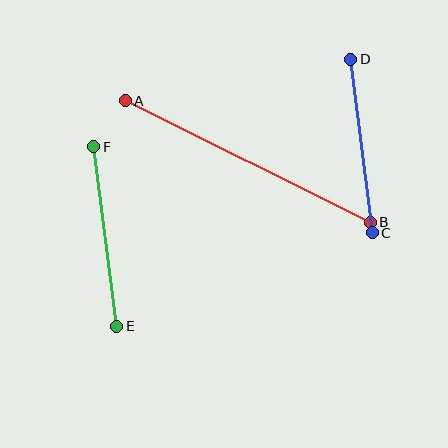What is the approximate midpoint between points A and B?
The midpoint is at approximately (248, 161) pixels.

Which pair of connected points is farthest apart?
Points A and B are farthest apart.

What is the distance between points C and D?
The distance is approximately 175 pixels.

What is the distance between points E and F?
The distance is approximately 181 pixels.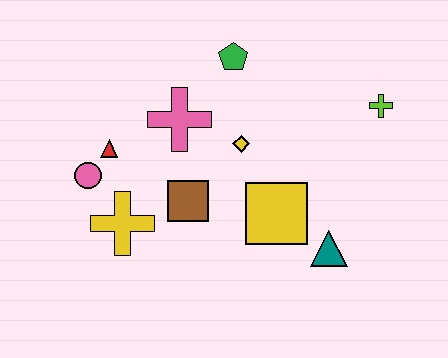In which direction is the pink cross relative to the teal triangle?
The pink cross is to the left of the teal triangle.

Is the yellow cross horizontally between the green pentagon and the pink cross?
No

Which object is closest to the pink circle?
The red triangle is closest to the pink circle.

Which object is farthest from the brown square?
The lime cross is farthest from the brown square.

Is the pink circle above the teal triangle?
Yes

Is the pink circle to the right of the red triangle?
No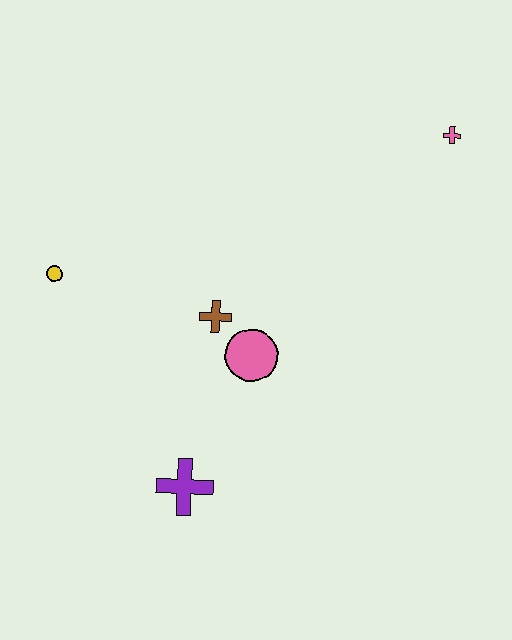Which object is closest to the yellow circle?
The brown cross is closest to the yellow circle.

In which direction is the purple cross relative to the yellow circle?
The purple cross is below the yellow circle.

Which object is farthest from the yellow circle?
The pink cross is farthest from the yellow circle.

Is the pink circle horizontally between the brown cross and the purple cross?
No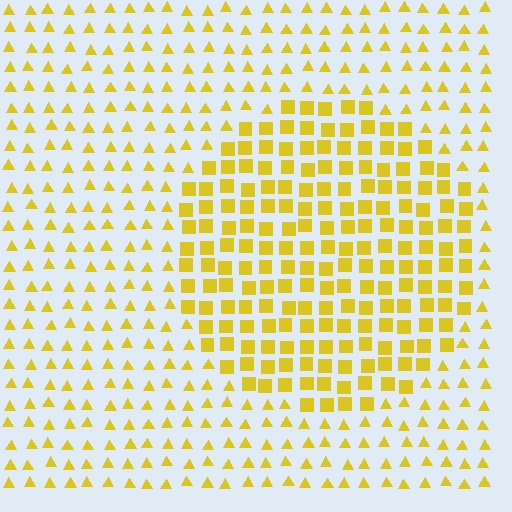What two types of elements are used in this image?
The image uses squares inside the circle region and triangles outside it.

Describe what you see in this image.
The image is filled with small yellow elements arranged in a uniform grid. A circle-shaped region contains squares, while the surrounding area contains triangles. The boundary is defined purely by the change in element shape.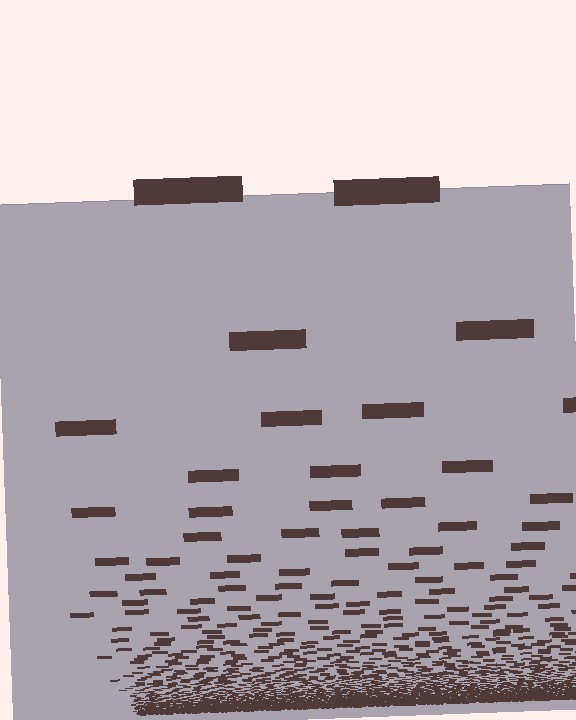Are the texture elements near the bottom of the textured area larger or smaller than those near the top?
Smaller. The gradient is inverted — elements near the bottom are smaller and denser.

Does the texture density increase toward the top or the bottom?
Density increases toward the bottom.